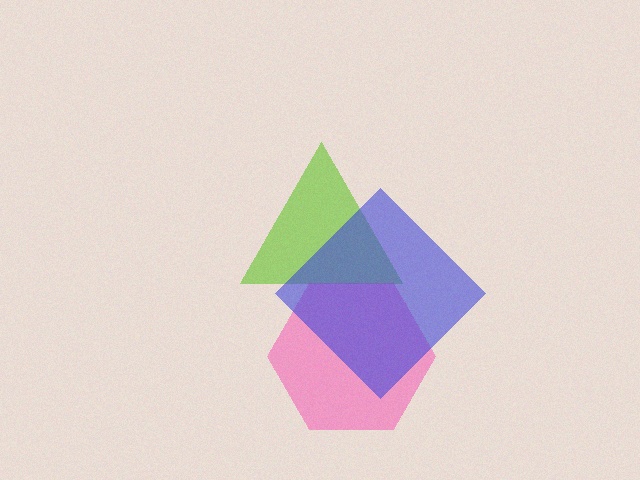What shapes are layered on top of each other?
The layered shapes are: a lime triangle, a pink hexagon, a blue diamond.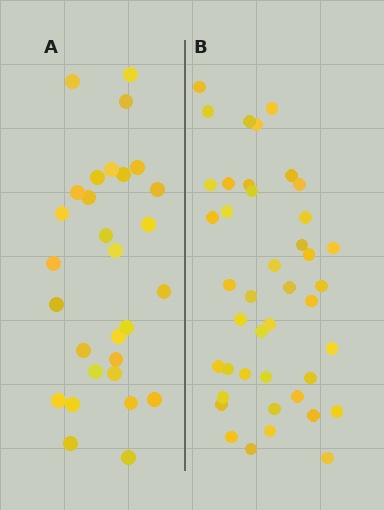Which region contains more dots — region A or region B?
Region B (the right region) has more dots.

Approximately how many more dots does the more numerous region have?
Region B has approximately 15 more dots than region A.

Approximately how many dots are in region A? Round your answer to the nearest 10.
About 30 dots. (The exact count is 29, which rounds to 30.)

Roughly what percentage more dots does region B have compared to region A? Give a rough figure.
About 45% more.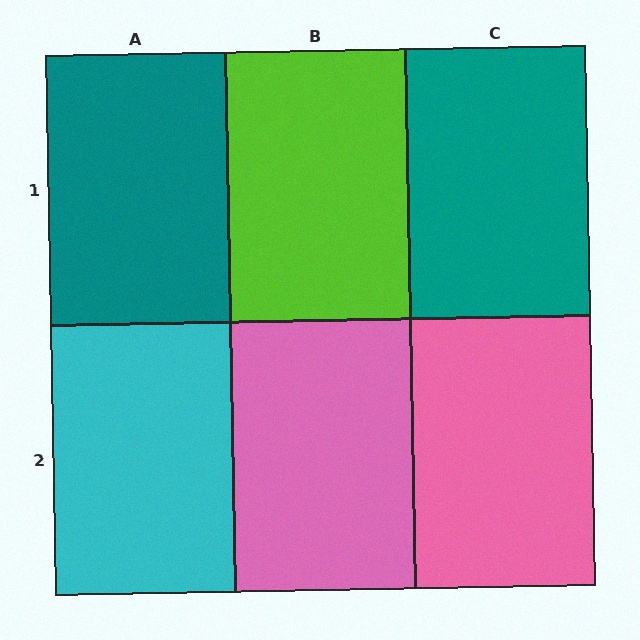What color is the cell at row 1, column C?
Teal.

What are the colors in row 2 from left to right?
Cyan, pink, pink.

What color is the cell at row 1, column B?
Lime.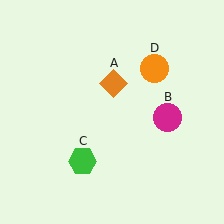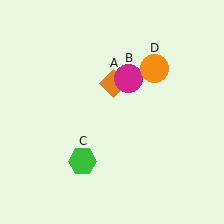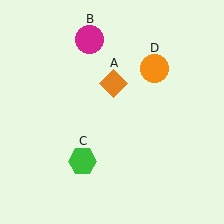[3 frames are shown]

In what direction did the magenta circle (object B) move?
The magenta circle (object B) moved up and to the left.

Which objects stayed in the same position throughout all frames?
Orange diamond (object A) and green hexagon (object C) and orange circle (object D) remained stationary.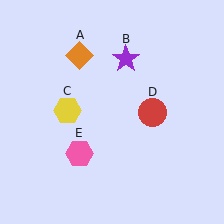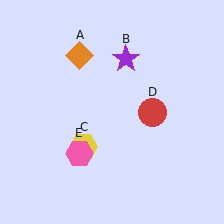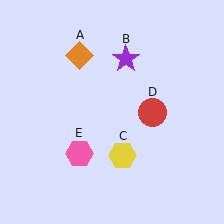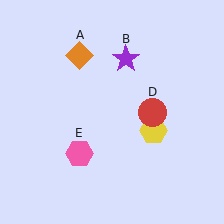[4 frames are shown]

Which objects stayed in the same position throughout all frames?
Orange diamond (object A) and purple star (object B) and red circle (object D) and pink hexagon (object E) remained stationary.